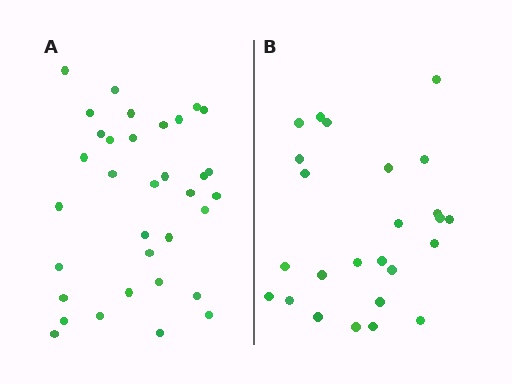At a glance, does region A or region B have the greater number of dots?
Region A (the left region) has more dots.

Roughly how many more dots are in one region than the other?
Region A has roughly 8 or so more dots than region B.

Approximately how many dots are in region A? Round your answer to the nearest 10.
About 30 dots. (The exact count is 34, which rounds to 30.)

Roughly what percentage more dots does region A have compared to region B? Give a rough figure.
About 35% more.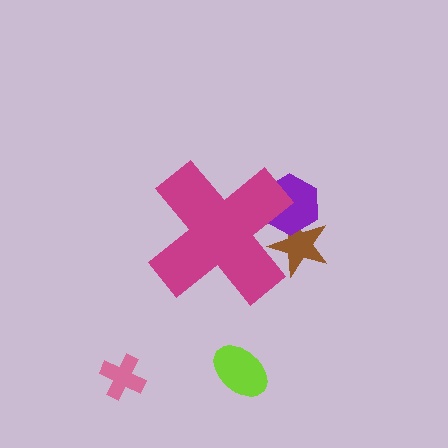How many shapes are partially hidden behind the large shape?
2 shapes are partially hidden.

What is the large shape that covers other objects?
A magenta cross.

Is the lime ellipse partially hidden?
No, the lime ellipse is fully visible.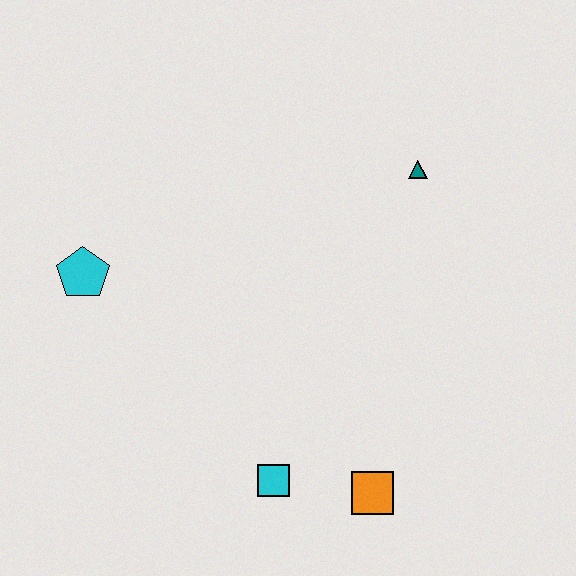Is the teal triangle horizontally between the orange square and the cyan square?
No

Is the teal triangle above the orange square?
Yes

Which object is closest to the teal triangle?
The orange square is closest to the teal triangle.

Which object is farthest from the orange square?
The cyan pentagon is farthest from the orange square.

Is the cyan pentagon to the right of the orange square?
No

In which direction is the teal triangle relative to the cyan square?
The teal triangle is above the cyan square.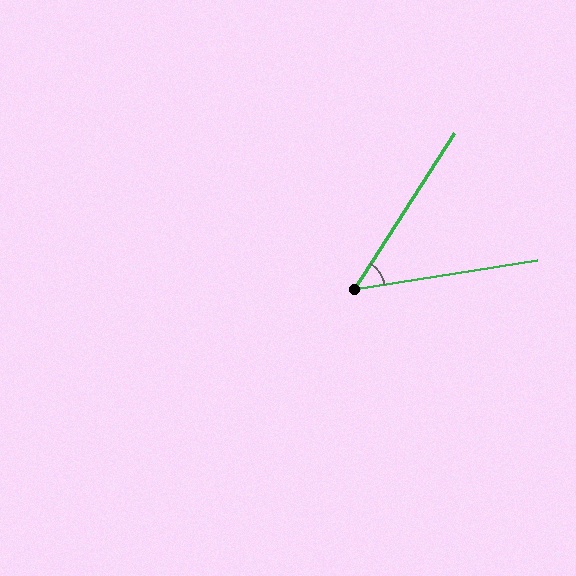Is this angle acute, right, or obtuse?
It is acute.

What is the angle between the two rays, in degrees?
Approximately 48 degrees.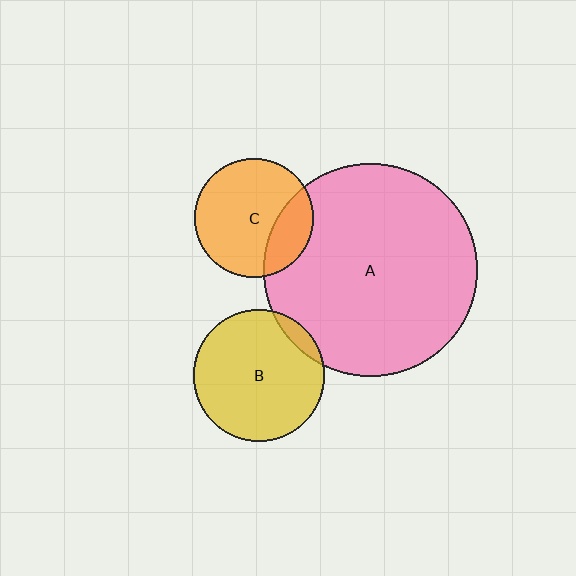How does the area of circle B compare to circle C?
Approximately 1.2 times.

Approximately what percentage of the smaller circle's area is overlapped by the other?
Approximately 5%.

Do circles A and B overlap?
Yes.